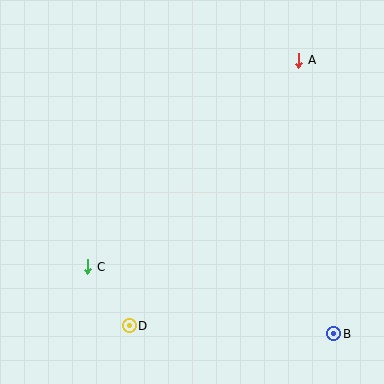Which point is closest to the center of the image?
Point C at (88, 267) is closest to the center.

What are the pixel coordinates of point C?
Point C is at (88, 267).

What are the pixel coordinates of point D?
Point D is at (129, 326).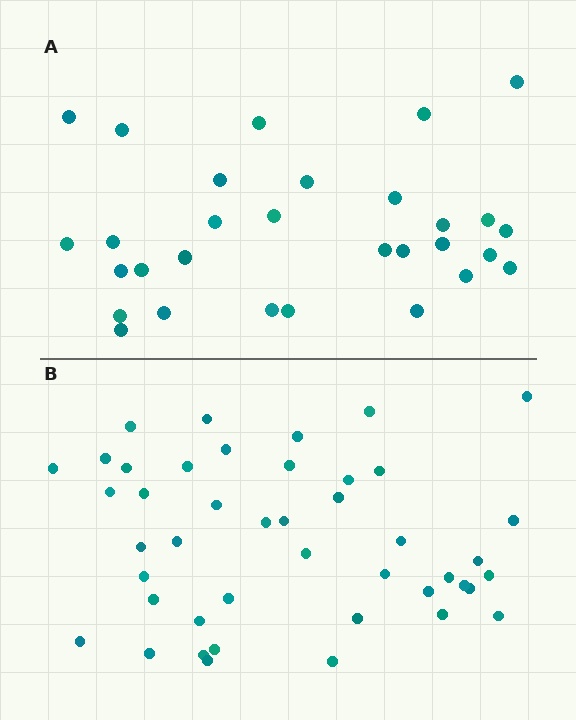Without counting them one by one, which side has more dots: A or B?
Region B (the bottom region) has more dots.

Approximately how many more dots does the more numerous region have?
Region B has approximately 15 more dots than region A.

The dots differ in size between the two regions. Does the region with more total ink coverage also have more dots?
No. Region A has more total ink coverage because its dots are larger, but region B actually contains more individual dots. Total area can be misleading — the number of items is what matters here.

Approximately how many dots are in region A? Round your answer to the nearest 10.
About 30 dots.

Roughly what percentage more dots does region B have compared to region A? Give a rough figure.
About 45% more.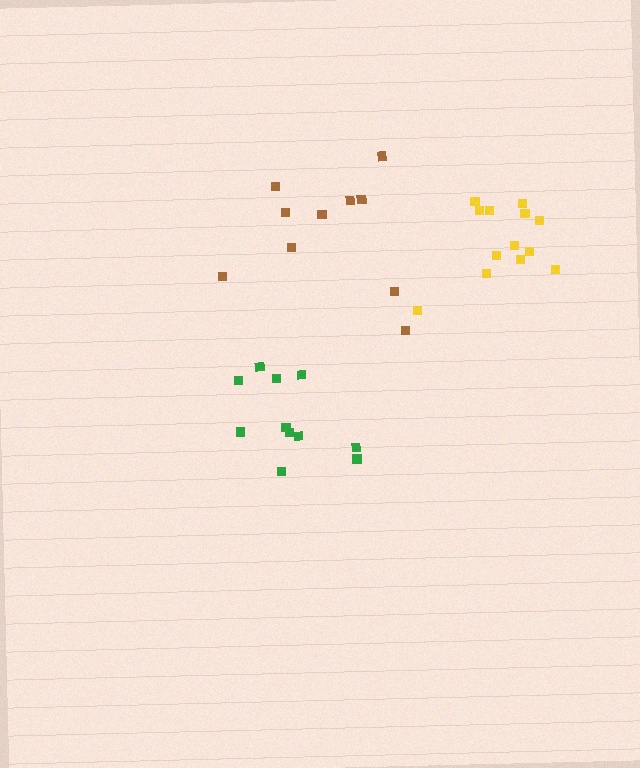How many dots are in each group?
Group 1: 11 dots, Group 2: 10 dots, Group 3: 13 dots (34 total).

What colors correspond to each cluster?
The clusters are colored: green, brown, yellow.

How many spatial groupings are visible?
There are 3 spatial groupings.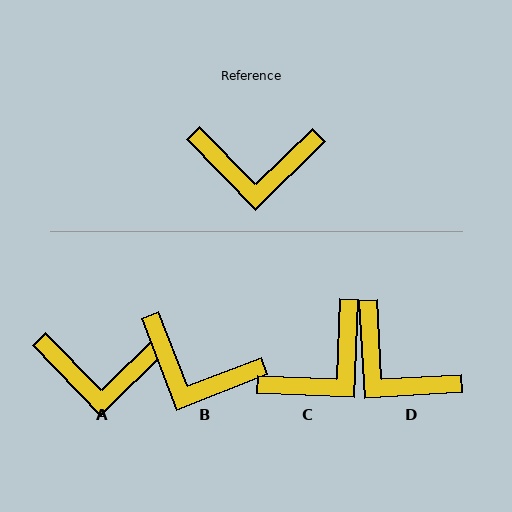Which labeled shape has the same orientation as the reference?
A.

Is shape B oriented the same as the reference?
No, it is off by about 23 degrees.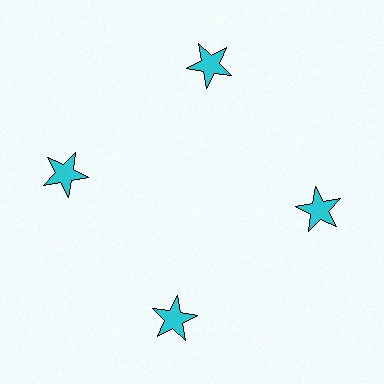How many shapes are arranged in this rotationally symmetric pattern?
There are 4 shapes, arranged in 4 groups of 1.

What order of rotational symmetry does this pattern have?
This pattern has 4-fold rotational symmetry.